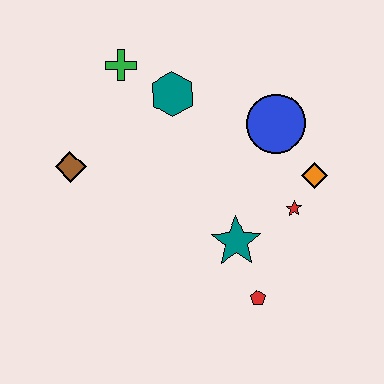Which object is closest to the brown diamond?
The green cross is closest to the brown diamond.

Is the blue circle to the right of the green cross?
Yes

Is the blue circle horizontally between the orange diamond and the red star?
No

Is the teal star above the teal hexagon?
No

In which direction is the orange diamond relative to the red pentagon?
The orange diamond is above the red pentagon.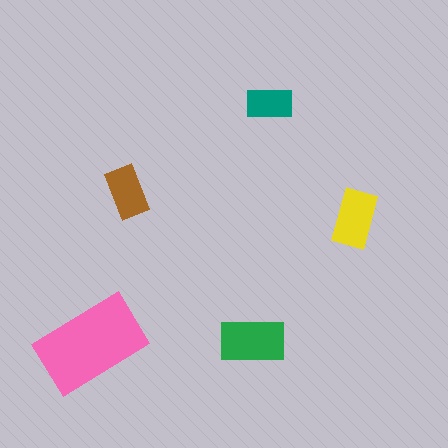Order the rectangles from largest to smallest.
the pink one, the green one, the yellow one, the brown one, the teal one.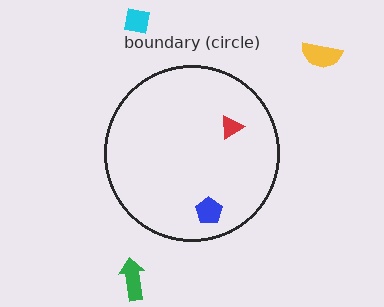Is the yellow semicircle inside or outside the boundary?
Outside.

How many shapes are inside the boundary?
2 inside, 3 outside.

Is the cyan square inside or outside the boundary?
Outside.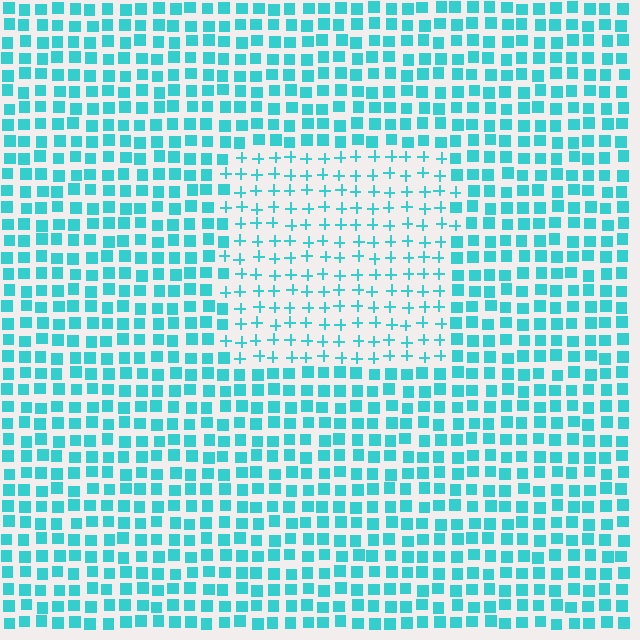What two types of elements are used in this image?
The image uses plus signs inside the rectangle region and squares outside it.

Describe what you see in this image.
The image is filled with small cyan elements arranged in a uniform grid. A rectangle-shaped region contains plus signs, while the surrounding area contains squares. The boundary is defined purely by the change in element shape.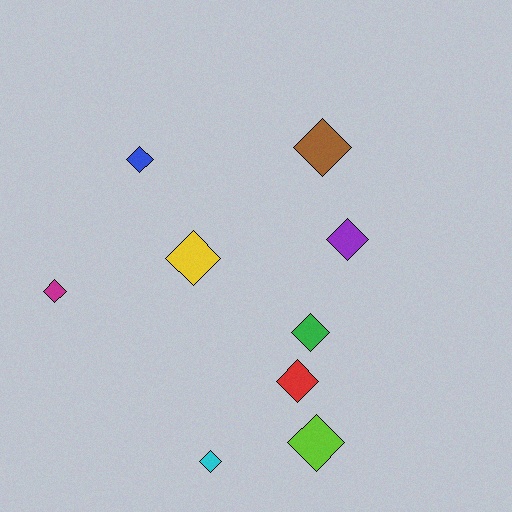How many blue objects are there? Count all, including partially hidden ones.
There is 1 blue object.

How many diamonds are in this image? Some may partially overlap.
There are 9 diamonds.